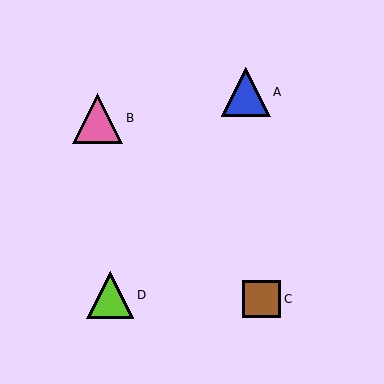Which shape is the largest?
The pink triangle (labeled B) is the largest.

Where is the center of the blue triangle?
The center of the blue triangle is at (246, 92).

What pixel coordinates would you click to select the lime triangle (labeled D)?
Click at (110, 295) to select the lime triangle D.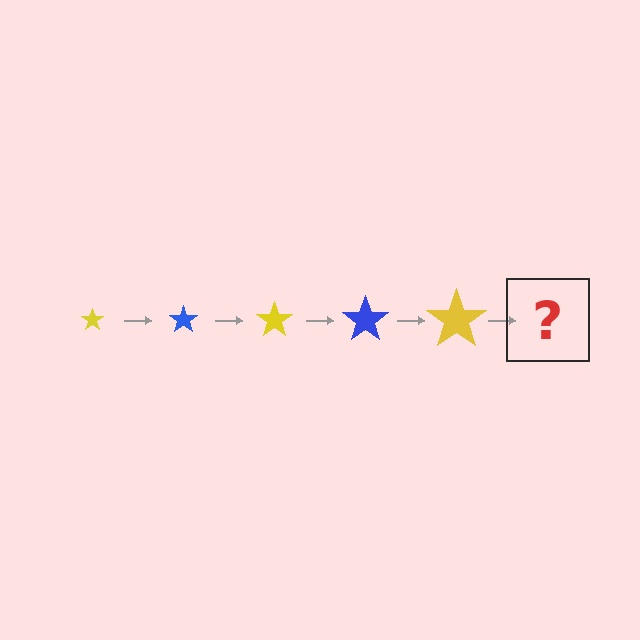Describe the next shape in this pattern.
It should be a blue star, larger than the previous one.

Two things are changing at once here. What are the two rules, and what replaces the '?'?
The two rules are that the star grows larger each step and the color cycles through yellow and blue. The '?' should be a blue star, larger than the previous one.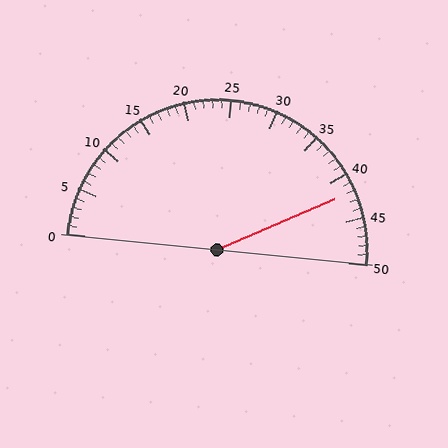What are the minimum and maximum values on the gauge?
The gauge ranges from 0 to 50.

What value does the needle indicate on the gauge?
The needle indicates approximately 42.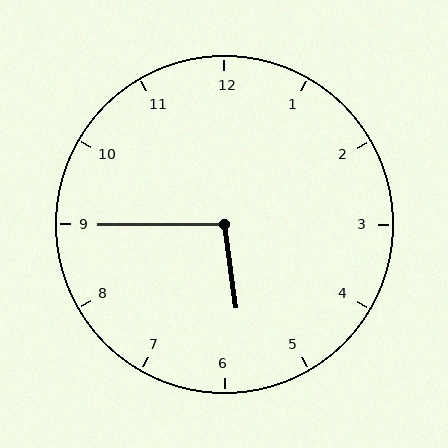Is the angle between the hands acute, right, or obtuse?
It is obtuse.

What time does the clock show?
5:45.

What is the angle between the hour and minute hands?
Approximately 98 degrees.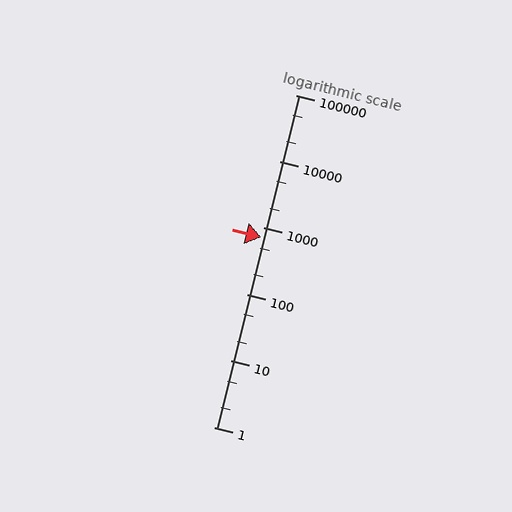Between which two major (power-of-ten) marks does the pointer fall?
The pointer is between 100 and 1000.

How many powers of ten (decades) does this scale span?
The scale spans 5 decades, from 1 to 100000.